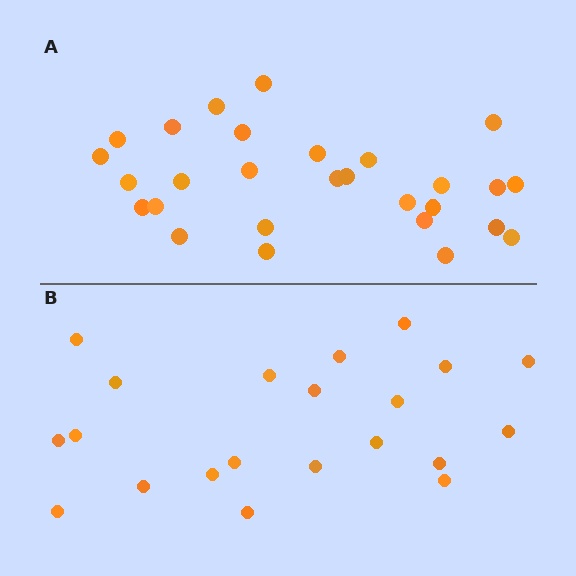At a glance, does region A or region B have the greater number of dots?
Region A (the top region) has more dots.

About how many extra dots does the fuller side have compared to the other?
Region A has roughly 8 or so more dots than region B.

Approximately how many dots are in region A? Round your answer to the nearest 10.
About 30 dots. (The exact count is 28, which rounds to 30.)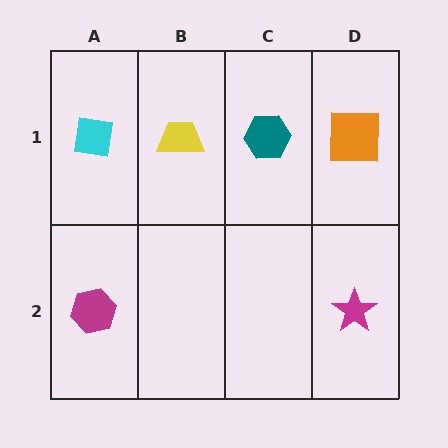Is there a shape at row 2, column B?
No, that cell is empty.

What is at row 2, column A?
A magenta hexagon.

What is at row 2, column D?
A magenta star.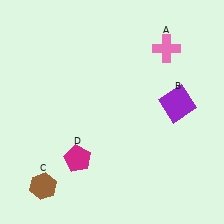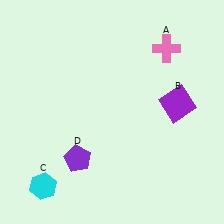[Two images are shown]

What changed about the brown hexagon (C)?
In Image 1, C is brown. In Image 2, it changed to cyan.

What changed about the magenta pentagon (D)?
In Image 1, D is magenta. In Image 2, it changed to purple.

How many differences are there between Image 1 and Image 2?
There are 2 differences between the two images.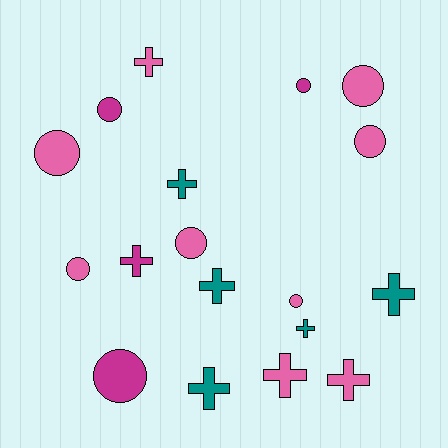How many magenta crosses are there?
There is 1 magenta cross.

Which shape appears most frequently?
Cross, with 9 objects.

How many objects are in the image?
There are 18 objects.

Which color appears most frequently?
Pink, with 9 objects.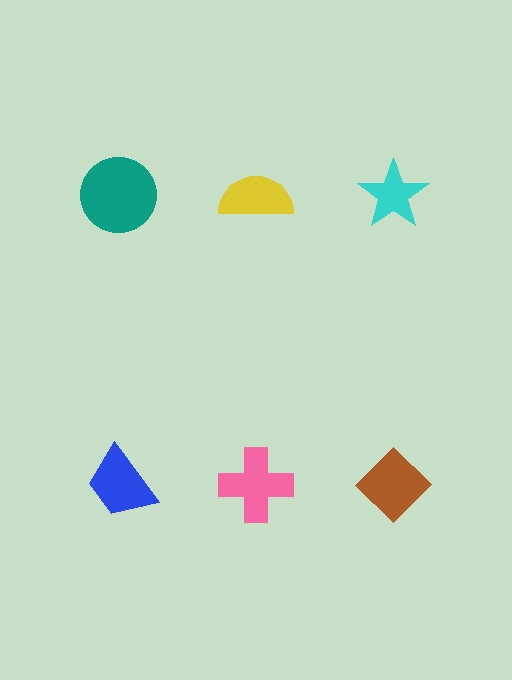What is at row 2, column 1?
A blue trapezoid.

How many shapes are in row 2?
3 shapes.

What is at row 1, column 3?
A cyan star.